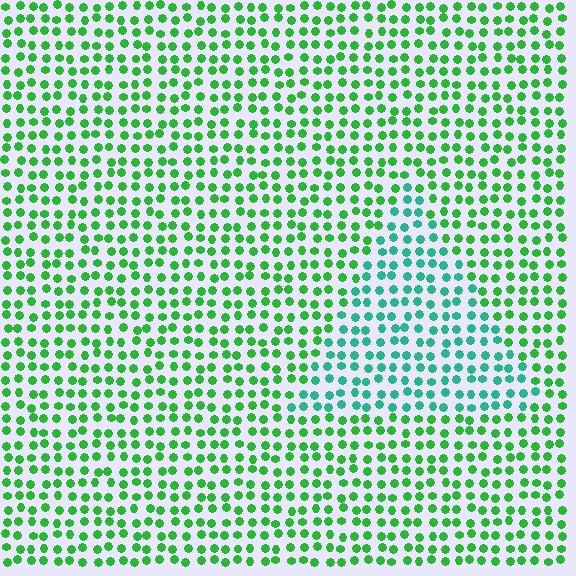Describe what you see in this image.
The image is filled with small green elements in a uniform arrangement. A triangle-shaped region is visible where the elements are tinted to a slightly different hue, forming a subtle color boundary.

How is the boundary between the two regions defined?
The boundary is defined purely by a slight shift in hue (about 36 degrees). Spacing, size, and orientation are identical on both sides.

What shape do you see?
I see a triangle.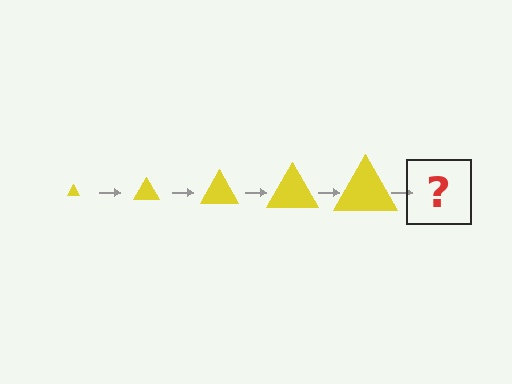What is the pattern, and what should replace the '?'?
The pattern is that the triangle gets progressively larger each step. The '?' should be a yellow triangle, larger than the previous one.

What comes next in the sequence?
The next element should be a yellow triangle, larger than the previous one.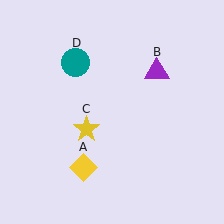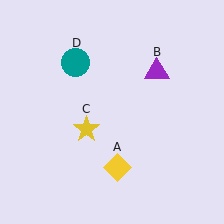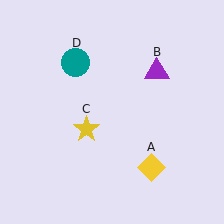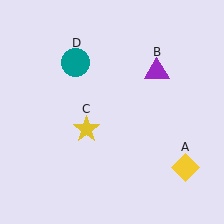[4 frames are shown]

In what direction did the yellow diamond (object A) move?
The yellow diamond (object A) moved right.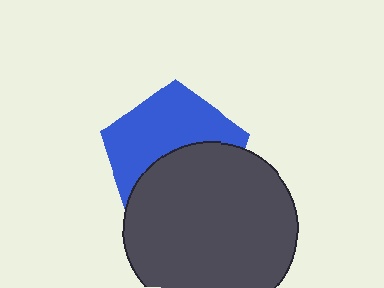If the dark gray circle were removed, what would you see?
You would see the complete blue pentagon.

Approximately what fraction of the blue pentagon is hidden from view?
Roughly 48% of the blue pentagon is hidden behind the dark gray circle.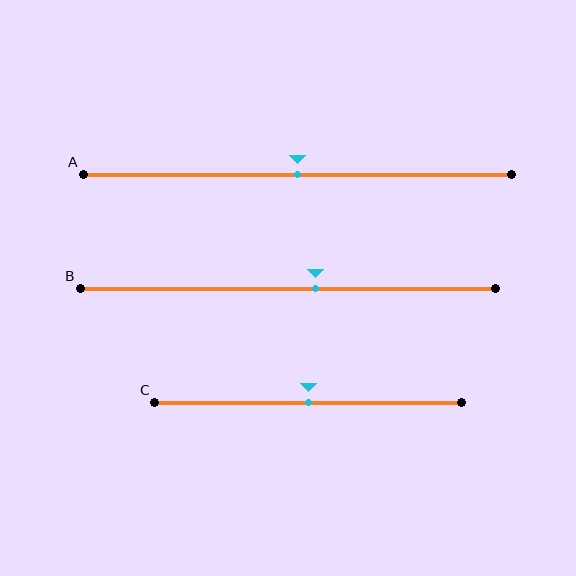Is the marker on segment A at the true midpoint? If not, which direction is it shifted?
Yes, the marker on segment A is at the true midpoint.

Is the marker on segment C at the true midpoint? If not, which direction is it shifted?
Yes, the marker on segment C is at the true midpoint.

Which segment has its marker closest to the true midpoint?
Segment A has its marker closest to the true midpoint.